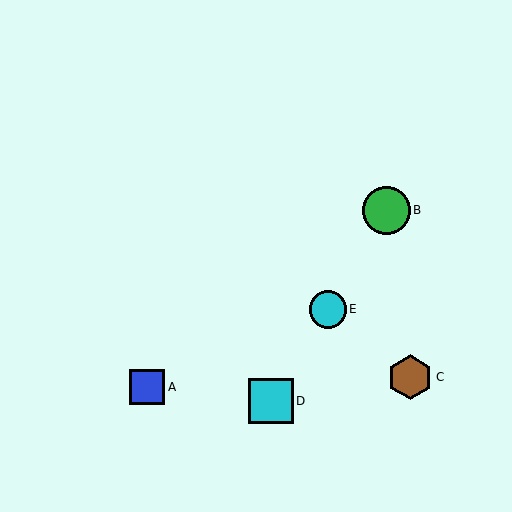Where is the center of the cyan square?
The center of the cyan square is at (271, 401).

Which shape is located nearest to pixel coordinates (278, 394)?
The cyan square (labeled D) at (271, 401) is nearest to that location.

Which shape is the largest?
The green circle (labeled B) is the largest.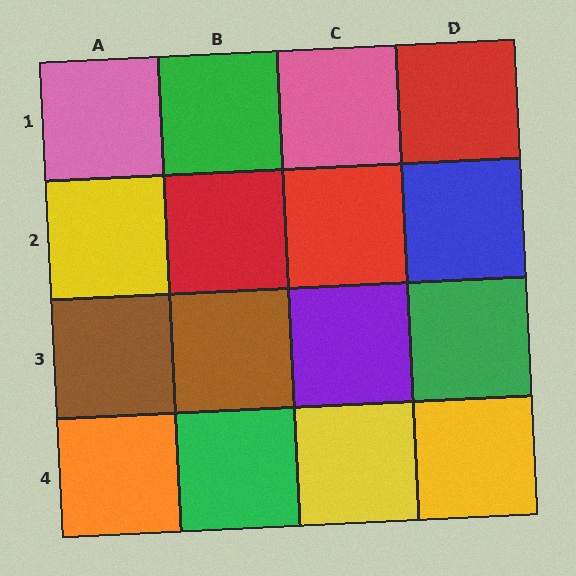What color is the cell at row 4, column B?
Green.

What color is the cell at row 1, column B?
Green.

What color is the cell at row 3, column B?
Brown.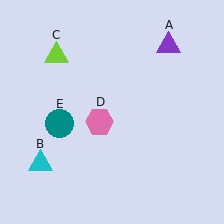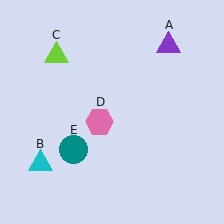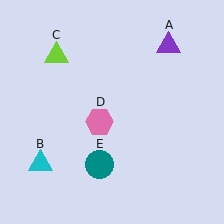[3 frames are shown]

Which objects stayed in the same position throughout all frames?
Purple triangle (object A) and cyan triangle (object B) and lime triangle (object C) and pink hexagon (object D) remained stationary.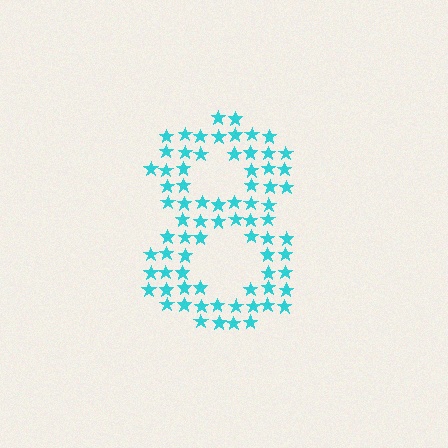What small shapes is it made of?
It is made of small stars.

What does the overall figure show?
The overall figure shows the digit 8.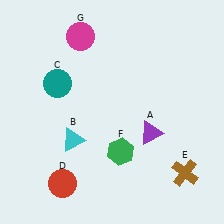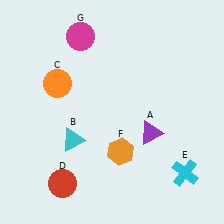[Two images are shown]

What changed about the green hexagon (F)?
In Image 1, F is green. In Image 2, it changed to orange.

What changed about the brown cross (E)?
In Image 1, E is brown. In Image 2, it changed to cyan.